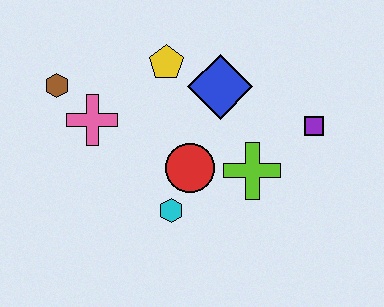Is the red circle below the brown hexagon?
Yes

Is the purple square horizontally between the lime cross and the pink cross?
No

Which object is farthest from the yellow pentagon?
The purple square is farthest from the yellow pentagon.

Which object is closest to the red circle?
The cyan hexagon is closest to the red circle.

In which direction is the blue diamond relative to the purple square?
The blue diamond is to the left of the purple square.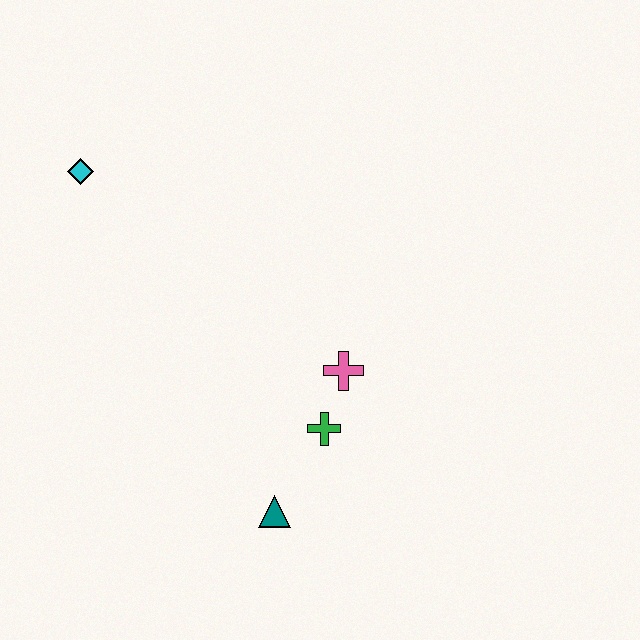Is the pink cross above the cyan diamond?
No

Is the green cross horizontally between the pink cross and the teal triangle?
Yes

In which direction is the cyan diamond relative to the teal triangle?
The cyan diamond is above the teal triangle.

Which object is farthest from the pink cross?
The cyan diamond is farthest from the pink cross.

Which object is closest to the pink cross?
The green cross is closest to the pink cross.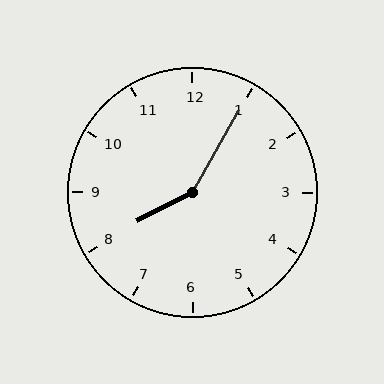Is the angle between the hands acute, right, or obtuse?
It is obtuse.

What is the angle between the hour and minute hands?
Approximately 148 degrees.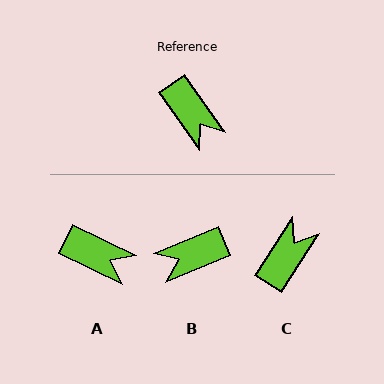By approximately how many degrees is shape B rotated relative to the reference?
Approximately 103 degrees clockwise.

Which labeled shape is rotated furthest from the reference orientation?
C, about 112 degrees away.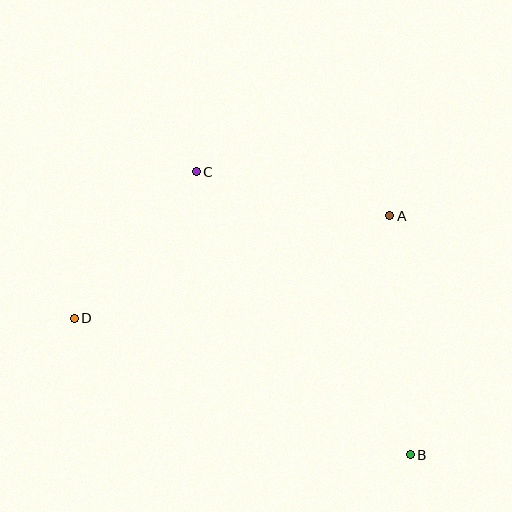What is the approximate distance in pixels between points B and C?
The distance between B and C is approximately 355 pixels.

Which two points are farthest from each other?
Points B and D are farthest from each other.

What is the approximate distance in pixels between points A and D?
The distance between A and D is approximately 332 pixels.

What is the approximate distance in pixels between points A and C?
The distance between A and C is approximately 198 pixels.